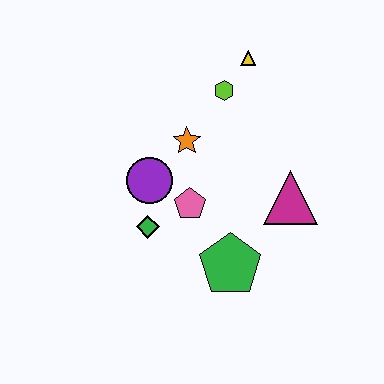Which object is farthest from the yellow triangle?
The green pentagon is farthest from the yellow triangle.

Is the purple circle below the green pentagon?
No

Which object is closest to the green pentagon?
The pink pentagon is closest to the green pentagon.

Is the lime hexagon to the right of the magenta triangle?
No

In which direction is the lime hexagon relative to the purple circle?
The lime hexagon is above the purple circle.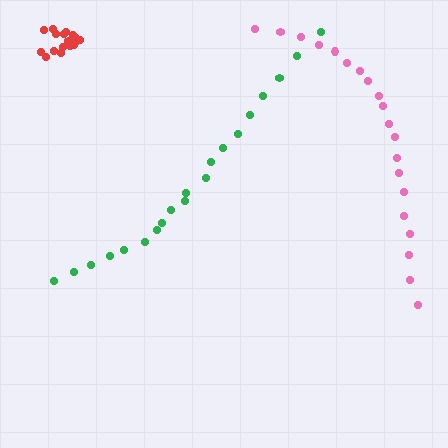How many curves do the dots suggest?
There are 3 distinct paths.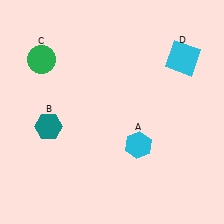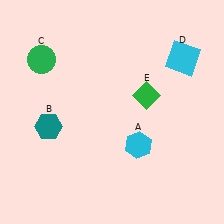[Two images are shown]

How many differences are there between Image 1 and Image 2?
There is 1 difference between the two images.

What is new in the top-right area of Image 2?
A green diamond (E) was added in the top-right area of Image 2.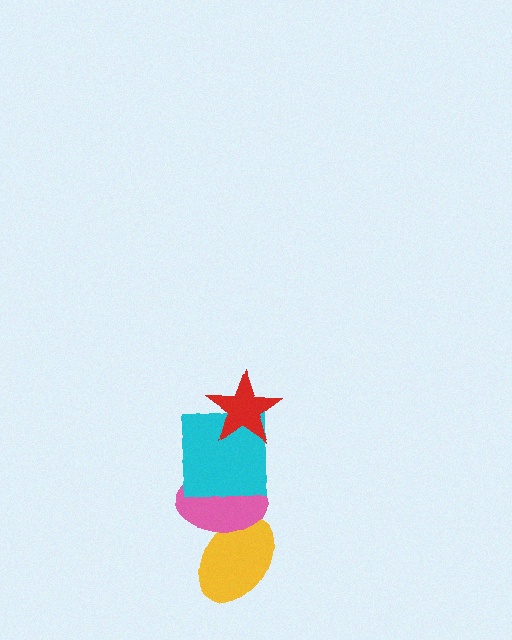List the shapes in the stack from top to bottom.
From top to bottom: the red star, the cyan square, the pink ellipse, the yellow ellipse.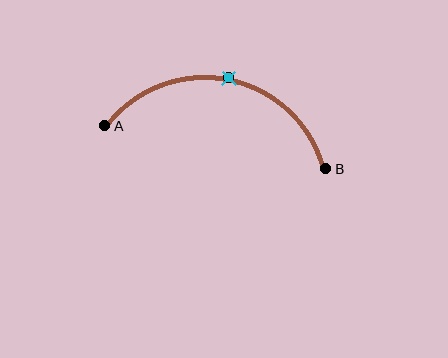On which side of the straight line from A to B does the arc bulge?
The arc bulges above the straight line connecting A and B.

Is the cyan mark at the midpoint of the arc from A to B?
Yes. The cyan mark lies on the arc at equal arc-length from both A and B — it is the arc midpoint.